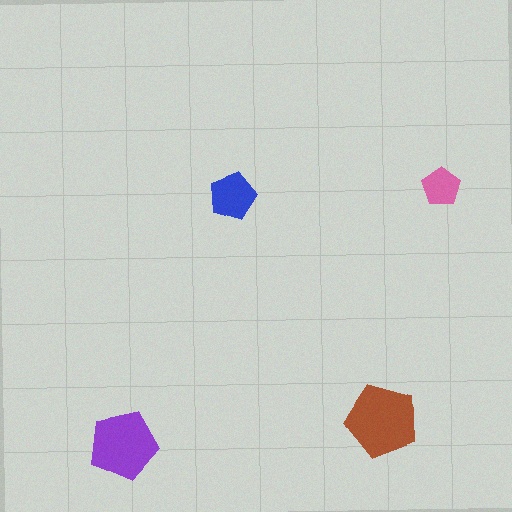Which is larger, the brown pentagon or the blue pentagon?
The brown one.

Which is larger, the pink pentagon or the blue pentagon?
The blue one.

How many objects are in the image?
There are 4 objects in the image.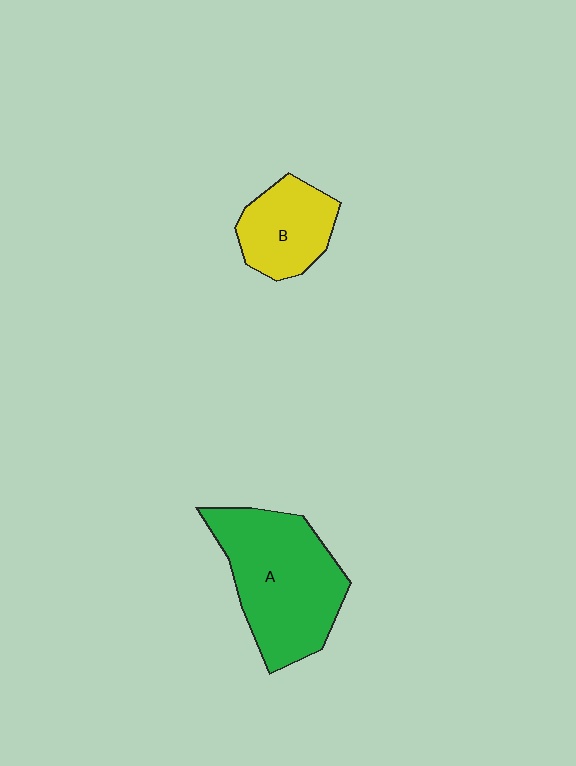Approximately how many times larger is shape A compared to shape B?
Approximately 1.9 times.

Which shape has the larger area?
Shape A (green).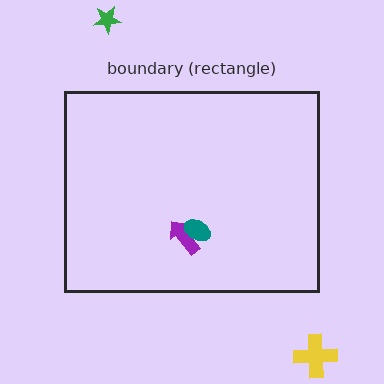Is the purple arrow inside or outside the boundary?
Inside.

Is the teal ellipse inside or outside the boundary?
Inside.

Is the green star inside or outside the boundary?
Outside.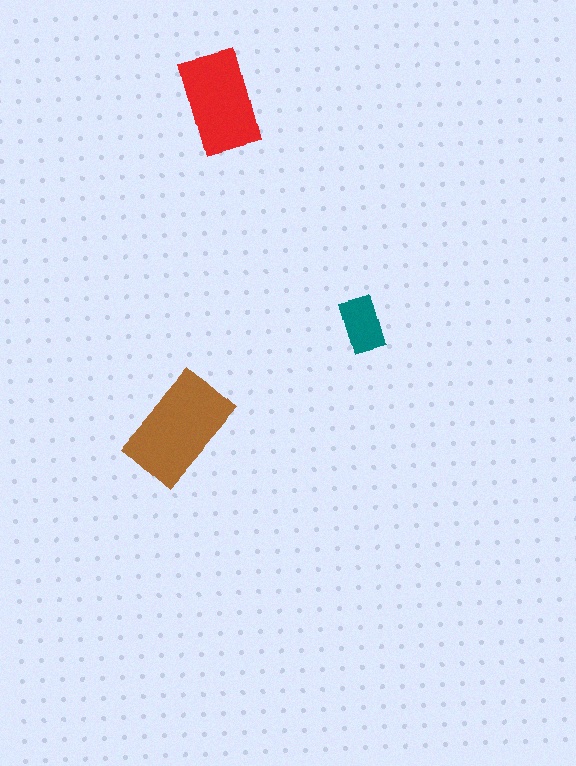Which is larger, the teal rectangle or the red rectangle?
The red one.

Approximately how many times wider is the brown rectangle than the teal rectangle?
About 2 times wider.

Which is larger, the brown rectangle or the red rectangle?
The brown one.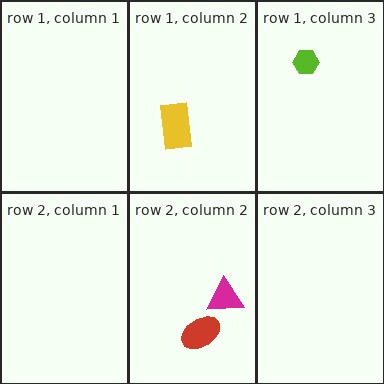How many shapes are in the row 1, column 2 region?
1.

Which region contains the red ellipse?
The row 2, column 2 region.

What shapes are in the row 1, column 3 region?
The lime hexagon.